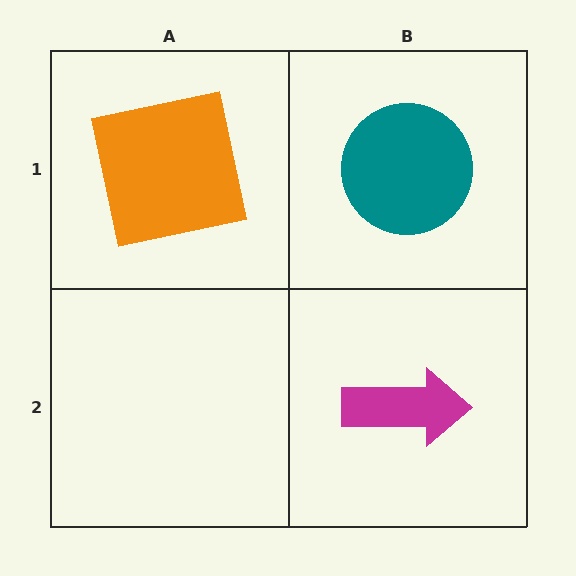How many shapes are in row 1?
2 shapes.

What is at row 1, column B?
A teal circle.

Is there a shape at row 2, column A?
No, that cell is empty.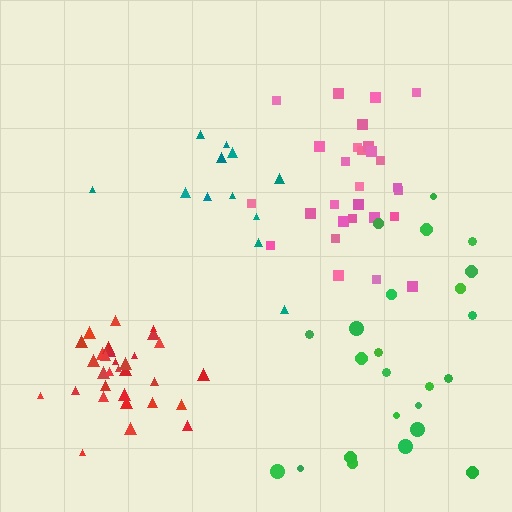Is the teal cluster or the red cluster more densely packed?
Red.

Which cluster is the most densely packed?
Red.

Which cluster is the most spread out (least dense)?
Teal.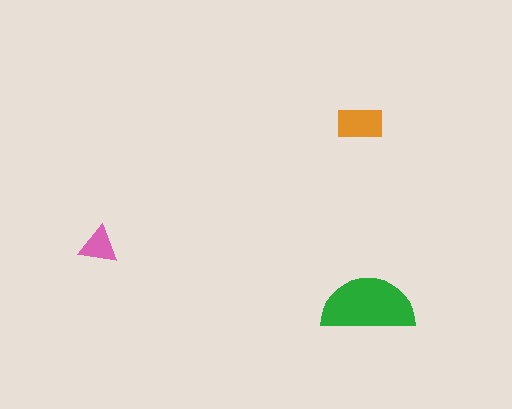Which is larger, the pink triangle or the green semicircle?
The green semicircle.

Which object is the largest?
The green semicircle.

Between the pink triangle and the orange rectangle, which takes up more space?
The orange rectangle.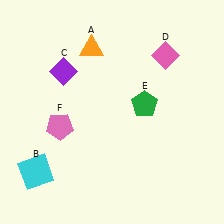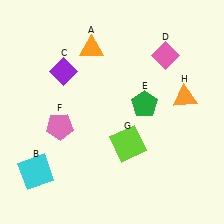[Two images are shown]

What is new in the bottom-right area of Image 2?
A lime square (G) was added in the bottom-right area of Image 2.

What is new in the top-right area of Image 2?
An orange triangle (H) was added in the top-right area of Image 2.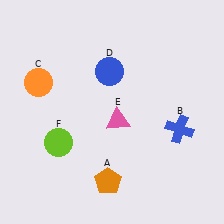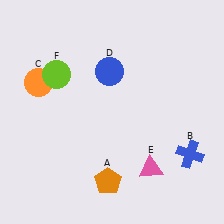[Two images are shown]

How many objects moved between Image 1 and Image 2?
3 objects moved between the two images.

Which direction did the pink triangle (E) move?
The pink triangle (E) moved down.